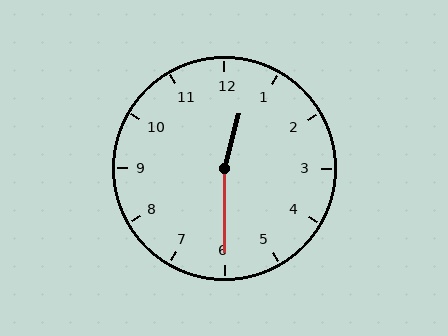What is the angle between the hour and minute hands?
Approximately 165 degrees.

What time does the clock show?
12:30.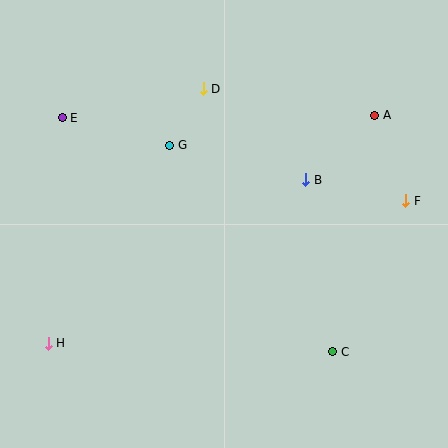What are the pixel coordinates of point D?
Point D is at (203, 89).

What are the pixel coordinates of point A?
Point A is at (375, 115).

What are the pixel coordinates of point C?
Point C is at (333, 352).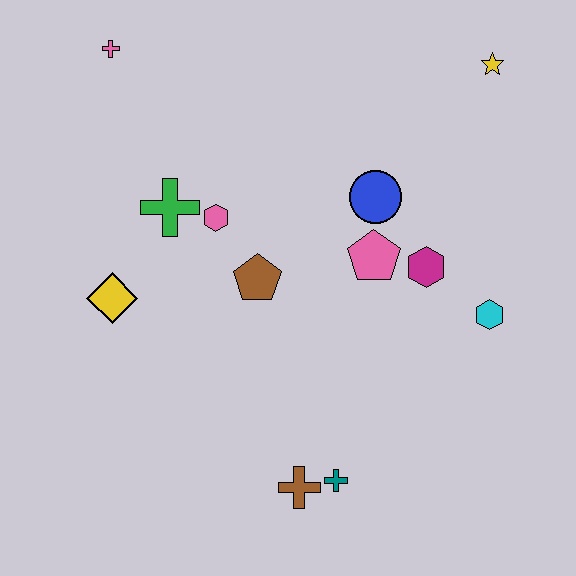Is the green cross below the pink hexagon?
No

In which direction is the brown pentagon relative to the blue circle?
The brown pentagon is to the left of the blue circle.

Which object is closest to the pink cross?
The green cross is closest to the pink cross.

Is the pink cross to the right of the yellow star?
No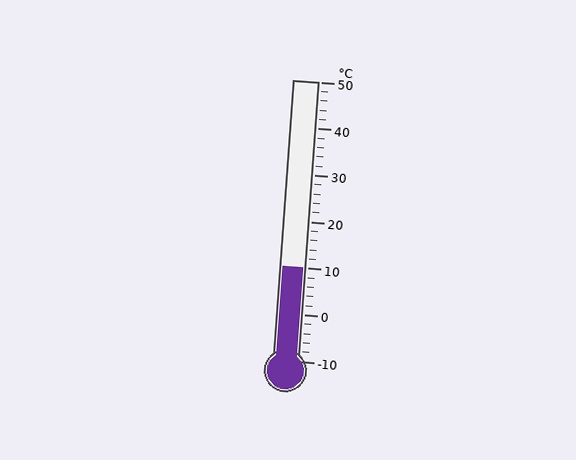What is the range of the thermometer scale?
The thermometer scale ranges from -10°C to 50°C.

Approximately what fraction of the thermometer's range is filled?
The thermometer is filled to approximately 35% of its range.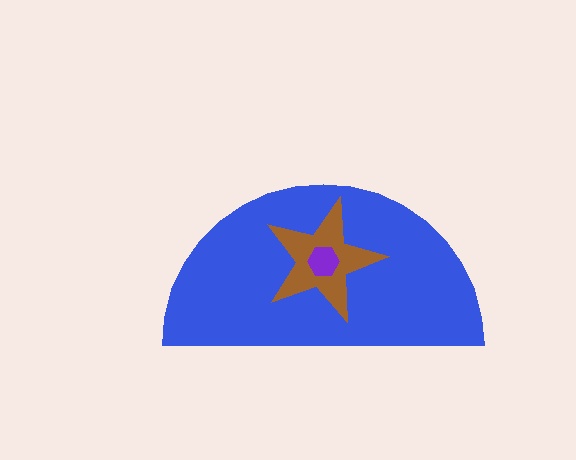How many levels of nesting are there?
3.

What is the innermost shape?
The purple hexagon.